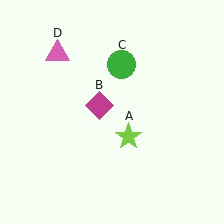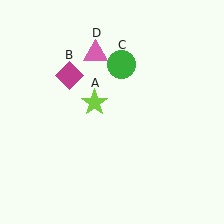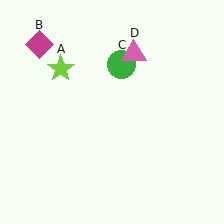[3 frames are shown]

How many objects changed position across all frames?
3 objects changed position: lime star (object A), magenta diamond (object B), pink triangle (object D).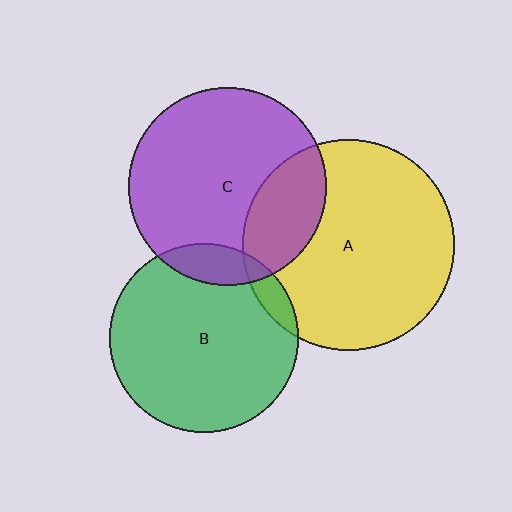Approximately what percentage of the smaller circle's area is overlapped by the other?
Approximately 10%.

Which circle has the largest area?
Circle A (yellow).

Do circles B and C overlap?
Yes.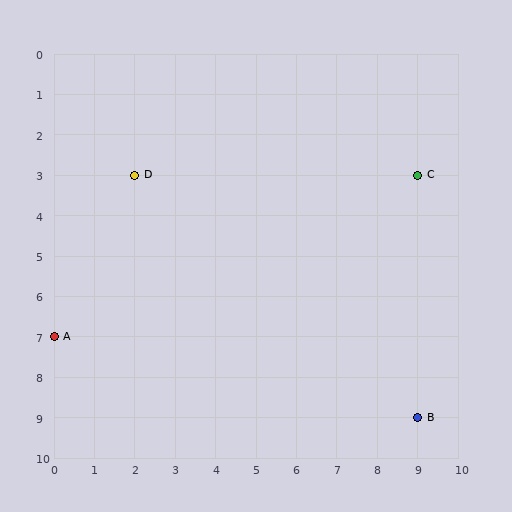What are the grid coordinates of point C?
Point C is at grid coordinates (9, 3).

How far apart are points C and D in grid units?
Points C and D are 7 columns apart.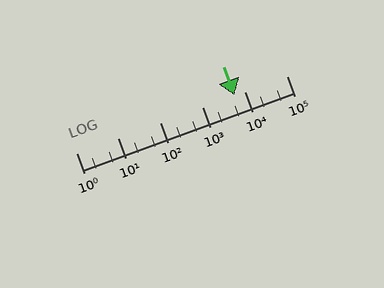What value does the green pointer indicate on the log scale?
The pointer indicates approximately 5800.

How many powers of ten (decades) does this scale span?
The scale spans 5 decades, from 1 to 100000.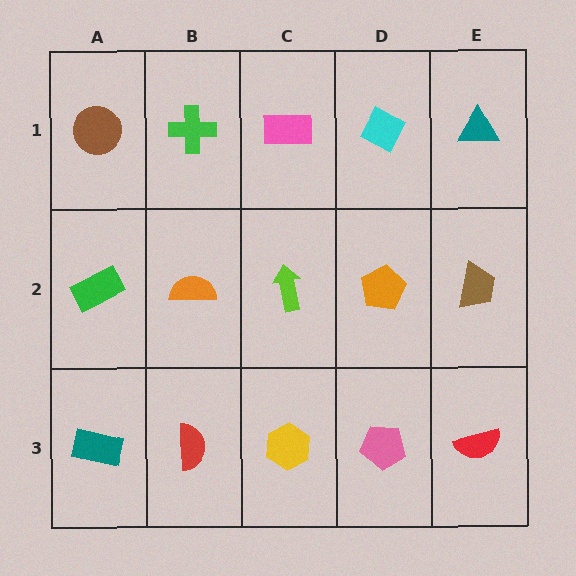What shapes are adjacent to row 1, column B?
An orange semicircle (row 2, column B), a brown circle (row 1, column A), a pink rectangle (row 1, column C).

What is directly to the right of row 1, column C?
A cyan diamond.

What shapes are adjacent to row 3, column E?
A brown trapezoid (row 2, column E), a pink pentagon (row 3, column D).